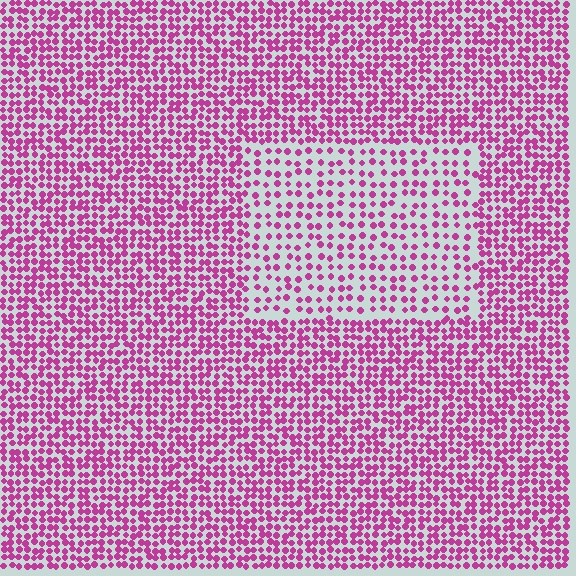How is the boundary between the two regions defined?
The boundary is defined by a change in element density (approximately 1.9x ratio). All elements are the same color, size, and shape.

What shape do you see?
I see a rectangle.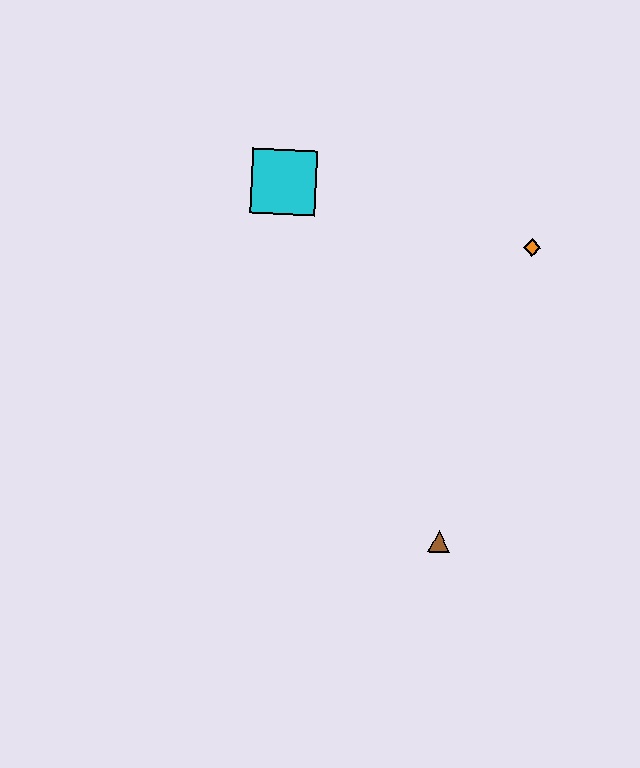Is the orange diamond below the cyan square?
Yes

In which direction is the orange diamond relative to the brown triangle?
The orange diamond is above the brown triangle.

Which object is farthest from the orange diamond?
The brown triangle is farthest from the orange diamond.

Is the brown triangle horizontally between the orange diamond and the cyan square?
Yes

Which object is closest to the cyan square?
The orange diamond is closest to the cyan square.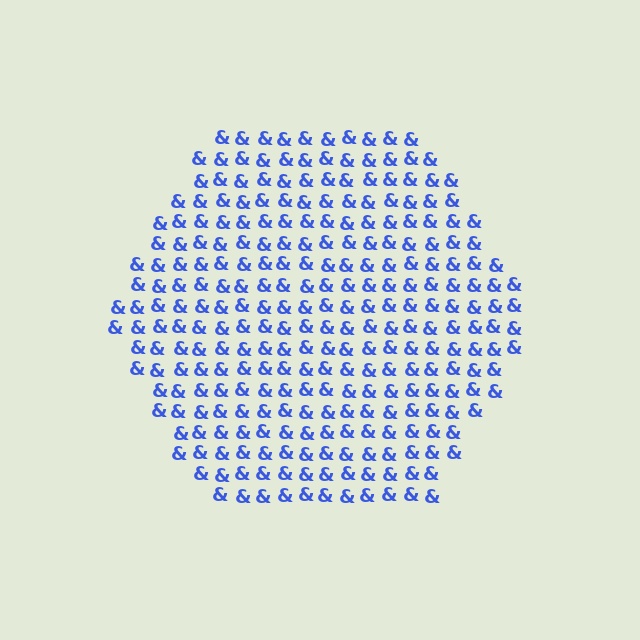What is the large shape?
The large shape is a hexagon.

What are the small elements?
The small elements are ampersands.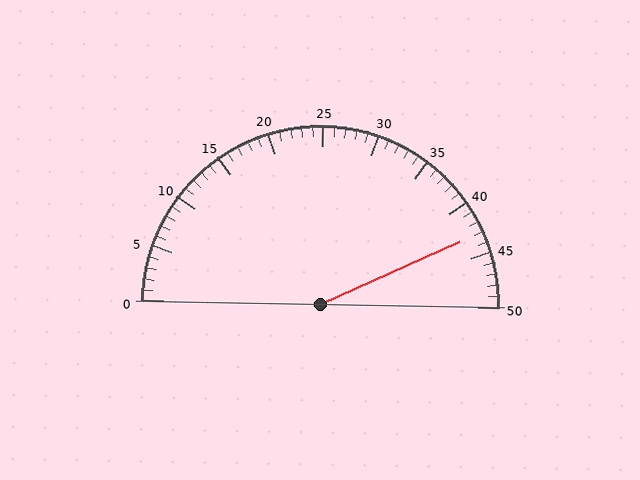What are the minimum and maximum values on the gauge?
The gauge ranges from 0 to 50.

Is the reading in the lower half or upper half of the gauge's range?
The reading is in the upper half of the range (0 to 50).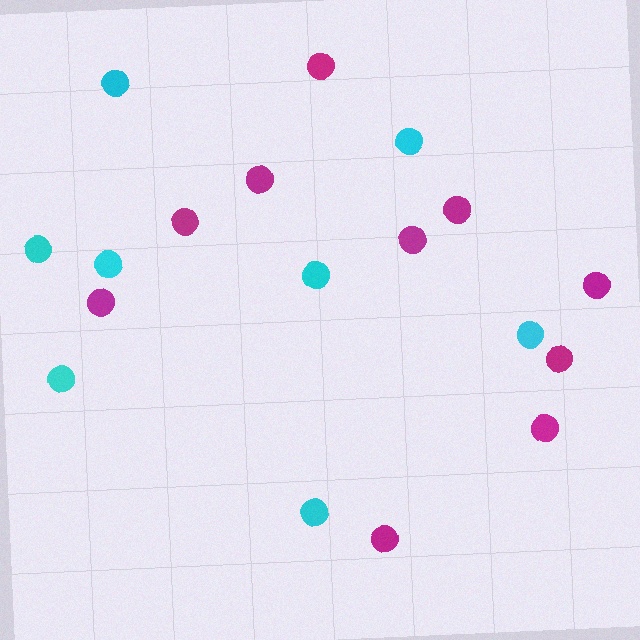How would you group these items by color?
There are 2 groups: one group of magenta circles (10) and one group of cyan circles (8).